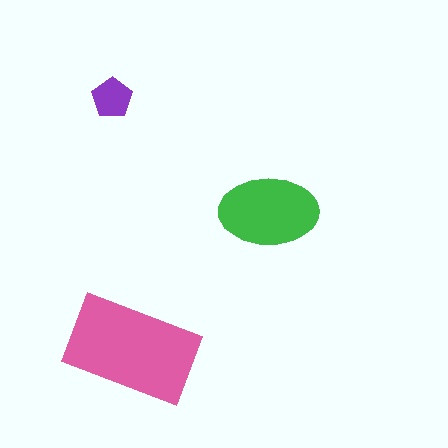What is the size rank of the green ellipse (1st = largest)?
2nd.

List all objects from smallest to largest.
The purple pentagon, the green ellipse, the pink rectangle.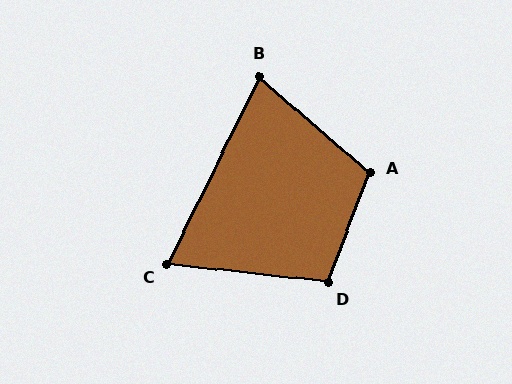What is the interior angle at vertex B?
Approximately 75 degrees (acute).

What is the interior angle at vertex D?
Approximately 105 degrees (obtuse).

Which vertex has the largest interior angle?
A, at approximately 110 degrees.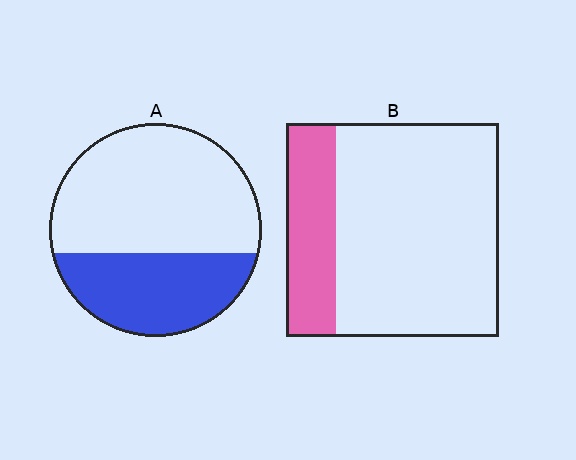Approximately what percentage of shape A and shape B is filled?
A is approximately 35% and B is approximately 25%.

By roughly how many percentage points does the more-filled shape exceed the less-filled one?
By roughly 15 percentage points (A over B).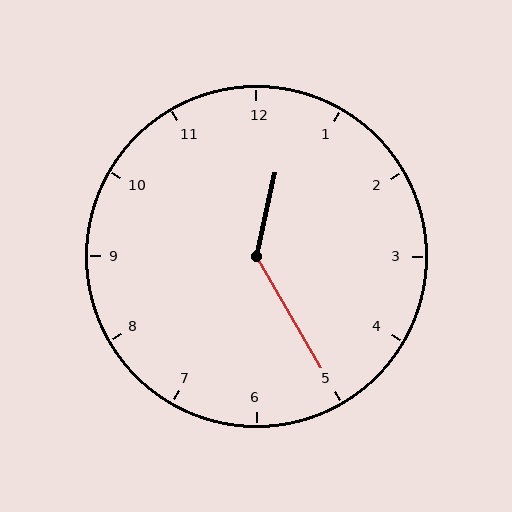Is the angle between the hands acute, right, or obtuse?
It is obtuse.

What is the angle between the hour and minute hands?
Approximately 138 degrees.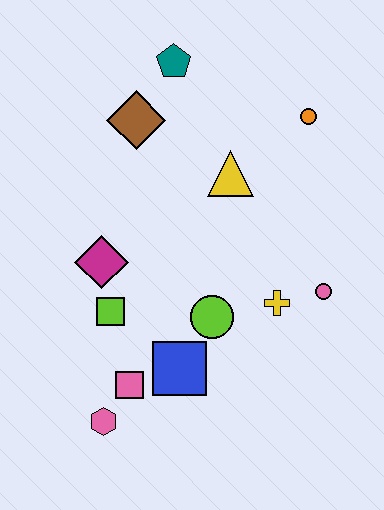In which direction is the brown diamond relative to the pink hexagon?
The brown diamond is above the pink hexagon.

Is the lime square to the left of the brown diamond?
Yes